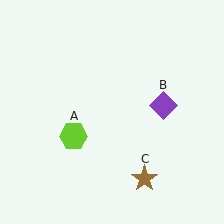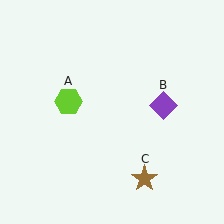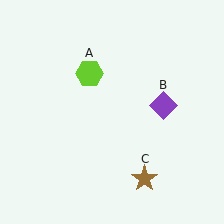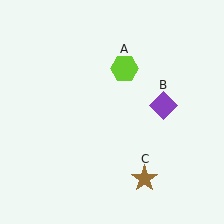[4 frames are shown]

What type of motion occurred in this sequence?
The lime hexagon (object A) rotated clockwise around the center of the scene.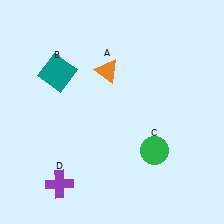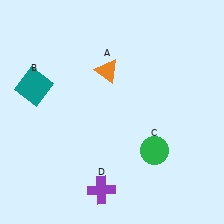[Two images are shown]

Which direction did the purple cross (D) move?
The purple cross (D) moved right.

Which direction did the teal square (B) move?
The teal square (B) moved left.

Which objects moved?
The objects that moved are: the teal square (B), the purple cross (D).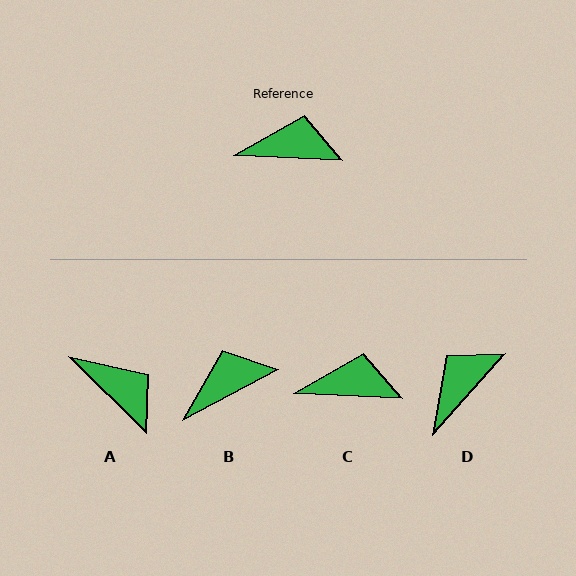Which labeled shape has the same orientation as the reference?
C.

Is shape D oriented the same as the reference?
No, it is off by about 51 degrees.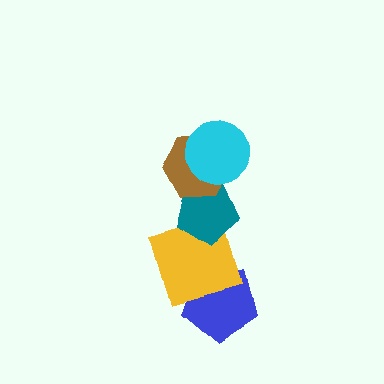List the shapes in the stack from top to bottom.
From top to bottom: the cyan circle, the brown hexagon, the teal pentagon, the yellow square, the blue pentagon.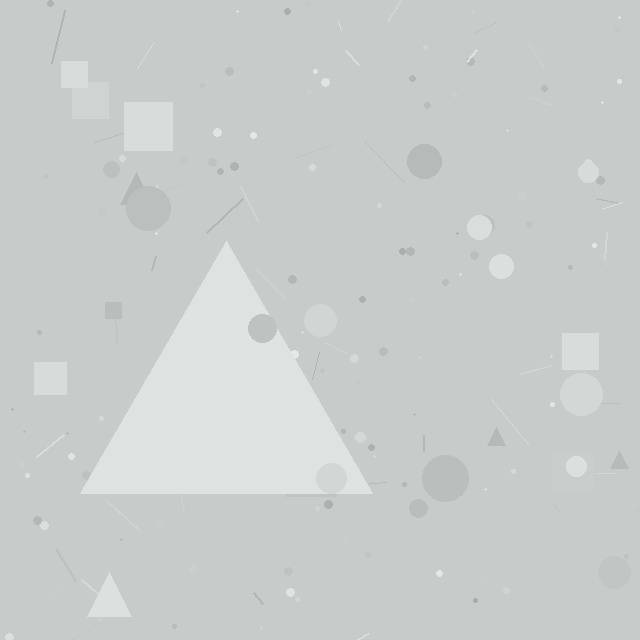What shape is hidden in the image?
A triangle is hidden in the image.